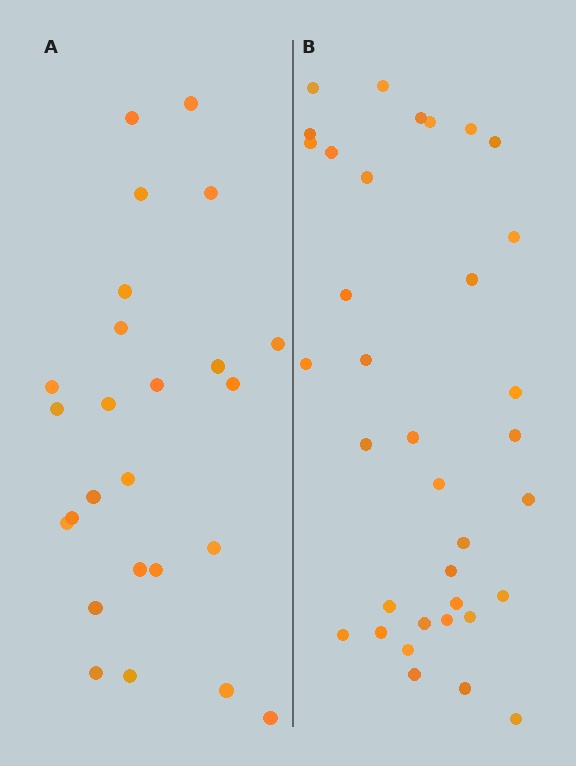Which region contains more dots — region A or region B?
Region B (the right region) has more dots.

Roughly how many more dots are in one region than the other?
Region B has roughly 10 or so more dots than region A.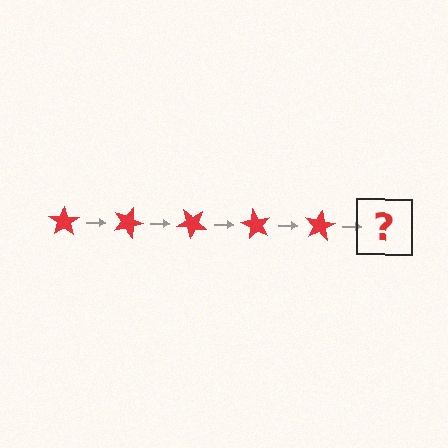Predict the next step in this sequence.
The next step is a red star rotated 100 degrees.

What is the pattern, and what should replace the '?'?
The pattern is that the star rotates 20 degrees each step. The '?' should be a red star rotated 100 degrees.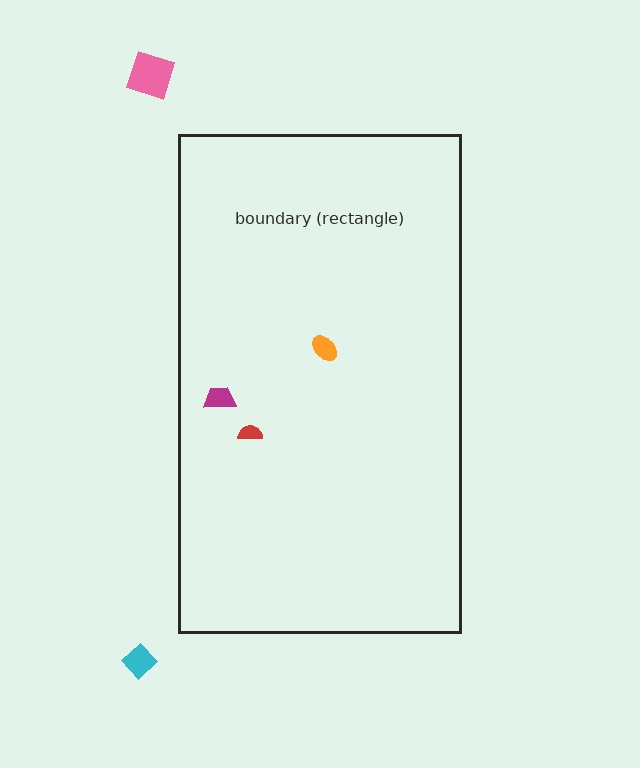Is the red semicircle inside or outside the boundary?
Inside.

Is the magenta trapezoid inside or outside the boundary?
Inside.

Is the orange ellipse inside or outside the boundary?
Inside.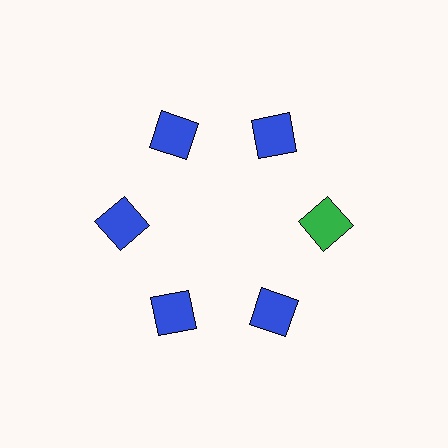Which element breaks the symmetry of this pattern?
The green square at roughly the 3 o'clock position breaks the symmetry. All other shapes are blue squares.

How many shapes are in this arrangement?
There are 6 shapes arranged in a ring pattern.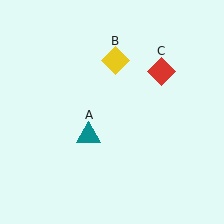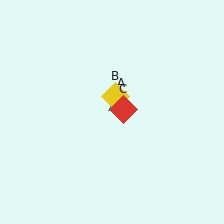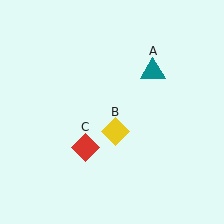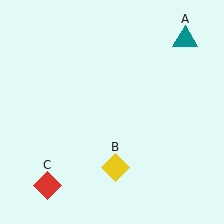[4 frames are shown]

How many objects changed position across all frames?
3 objects changed position: teal triangle (object A), yellow diamond (object B), red diamond (object C).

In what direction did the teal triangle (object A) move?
The teal triangle (object A) moved up and to the right.